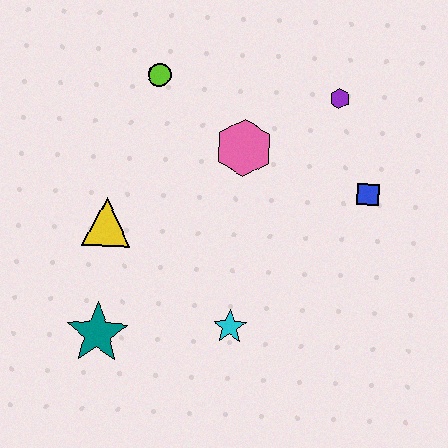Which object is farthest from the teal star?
The purple hexagon is farthest from the teal star.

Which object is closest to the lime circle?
The pink hexagon is closest to the lime circle.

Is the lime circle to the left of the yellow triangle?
No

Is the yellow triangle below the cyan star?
No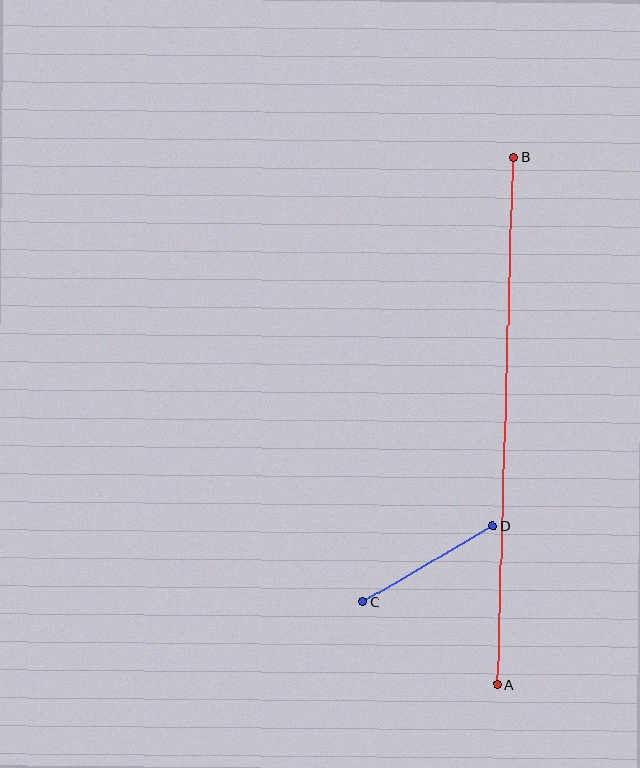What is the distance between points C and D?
The distance is approximately 151 pixels.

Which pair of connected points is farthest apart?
Points A and B are farthest apart.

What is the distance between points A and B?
The distance is approximately 528 pixels.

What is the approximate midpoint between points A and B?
The midpoint is at approximately (506, 421) pixels.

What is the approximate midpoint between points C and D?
The midpoint is at approximately (428, 564) pixels.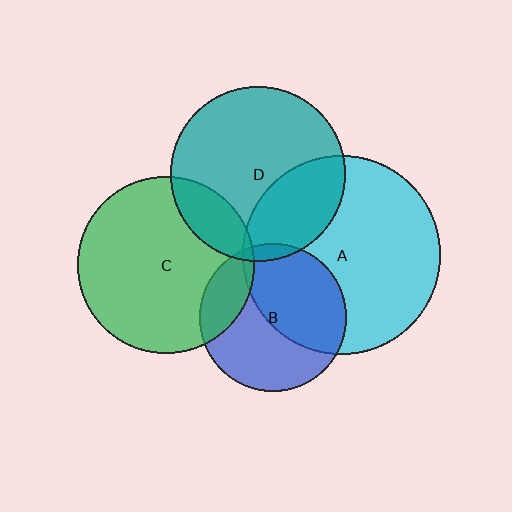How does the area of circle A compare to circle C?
Approximately 1.3 times.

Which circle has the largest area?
Circle A (cyan).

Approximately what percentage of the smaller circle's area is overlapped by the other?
Approximately 15%.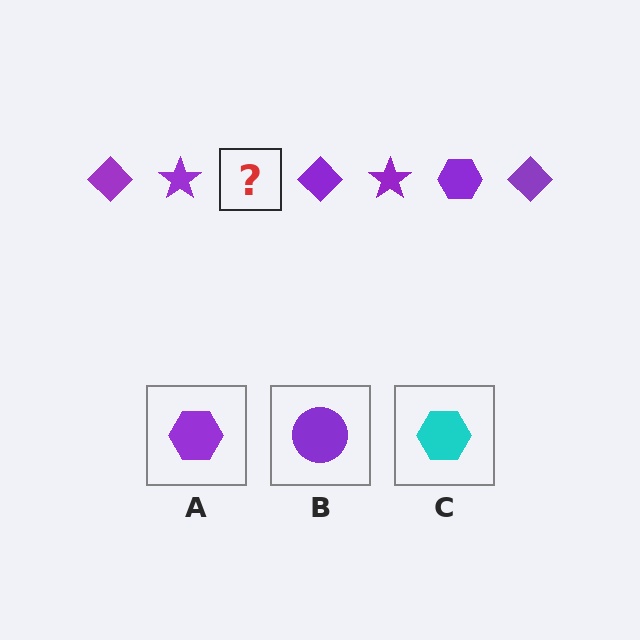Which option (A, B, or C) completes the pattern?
A.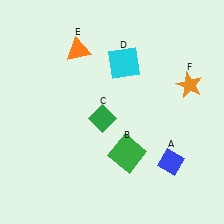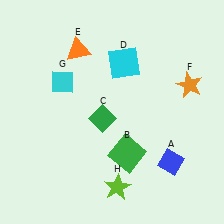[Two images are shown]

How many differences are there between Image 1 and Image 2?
There are 2 differences between the two images.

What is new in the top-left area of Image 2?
A cyan diamond (G) was added in the top-left area of Image 2.